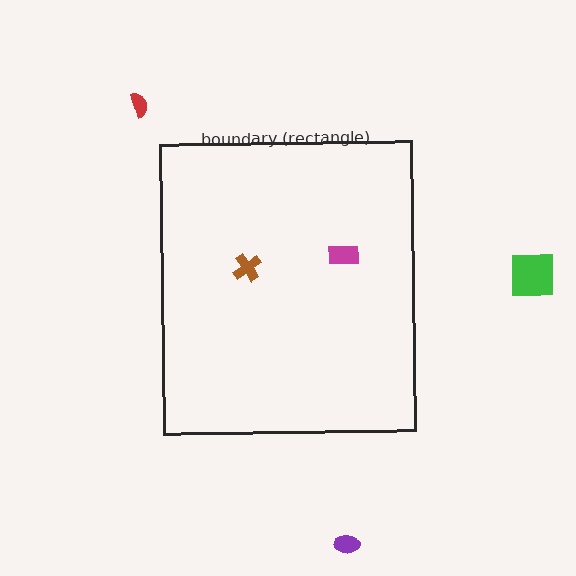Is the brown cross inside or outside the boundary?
Inside.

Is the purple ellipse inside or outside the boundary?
Outside.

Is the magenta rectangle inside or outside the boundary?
Inside.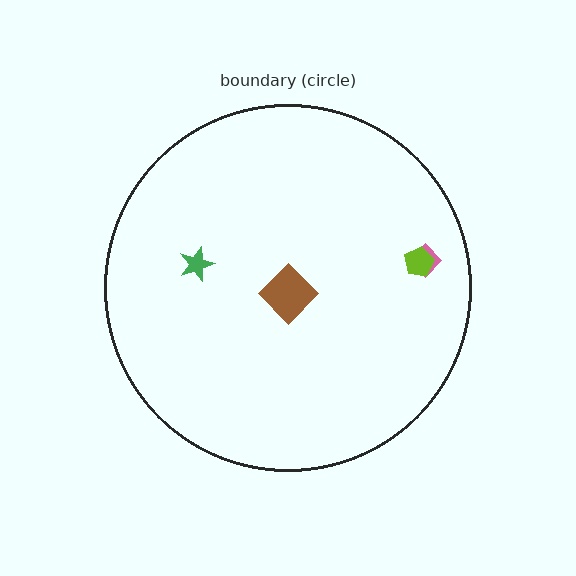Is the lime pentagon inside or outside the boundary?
Inside.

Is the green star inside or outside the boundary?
Inside.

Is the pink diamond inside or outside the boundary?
Inside.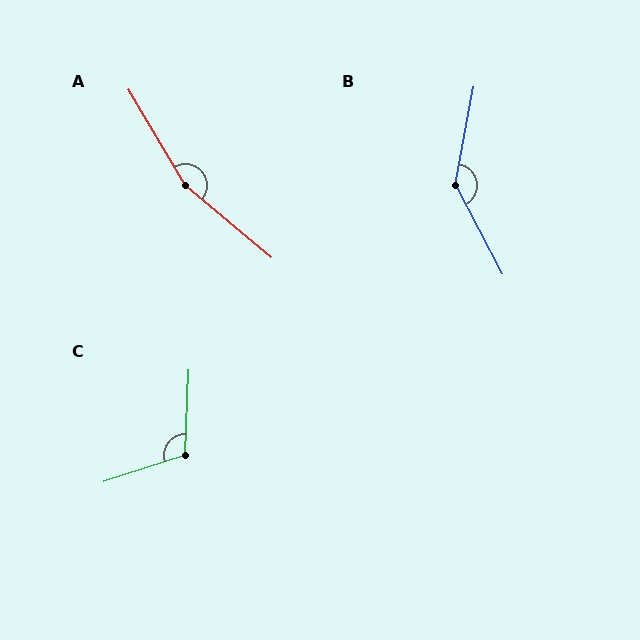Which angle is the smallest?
C, at approximately 110 degrees.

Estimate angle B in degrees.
Approximately 141 degrees.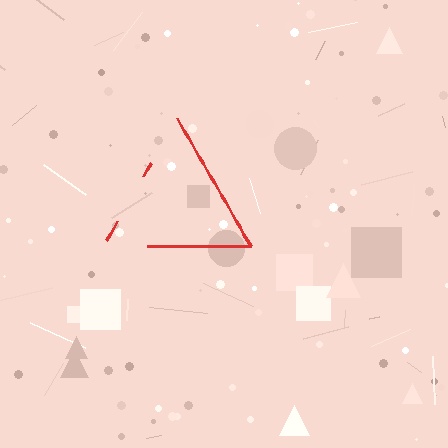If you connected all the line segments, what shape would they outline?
They would outline a triangle.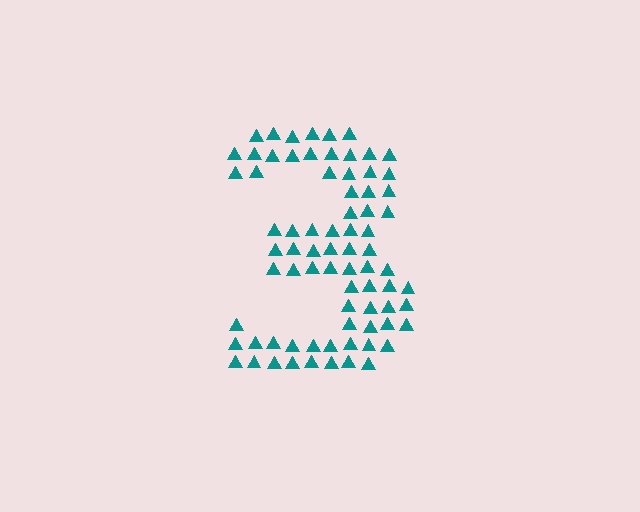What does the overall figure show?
The overall figure shows the digit 3.